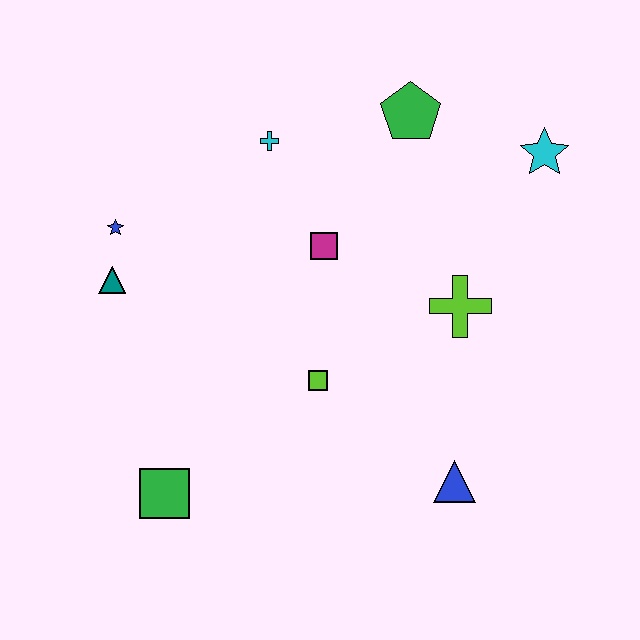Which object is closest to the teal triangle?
The blue star is closest to the teal triangle.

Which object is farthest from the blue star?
The cyan star is farthest from the blue star.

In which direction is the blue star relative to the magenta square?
The blue star is to the left of the magenta square.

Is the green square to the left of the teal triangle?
No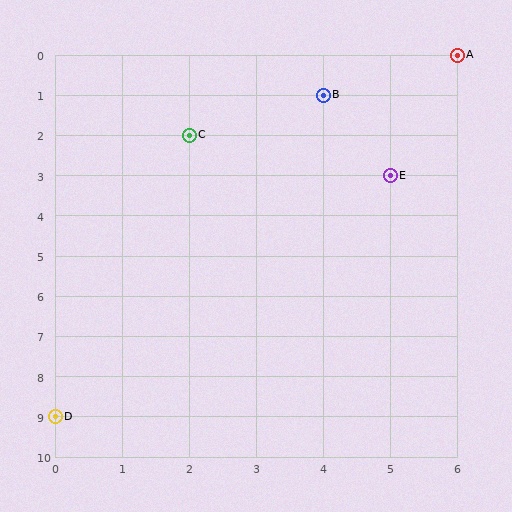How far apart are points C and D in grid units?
Points C and D are 2 columns and 7 rows apart (about 7.3 grid units diagonally).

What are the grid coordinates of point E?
Point E is at grid coordinates (5, 3).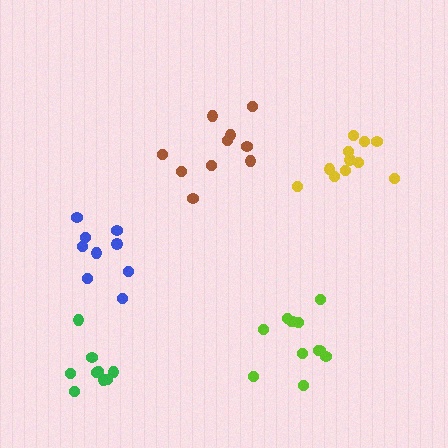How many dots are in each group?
Group 1: 10 dots, Group 2: 9 dots, Group 3: 11 dots, Group 4: 12 dots, Group 5: 9 dots (51 total).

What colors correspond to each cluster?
The clusters are colored: brown, blue, yellow, lime, green.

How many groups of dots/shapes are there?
There are 5 groups.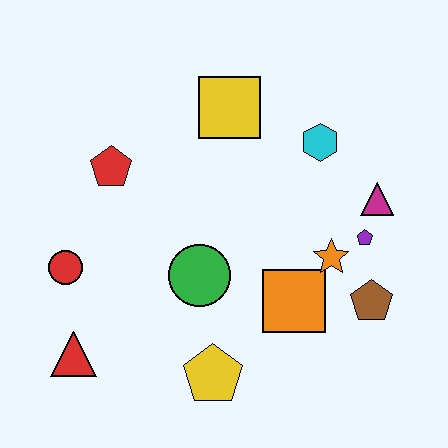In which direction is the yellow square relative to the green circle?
The yellow square is above the green circle.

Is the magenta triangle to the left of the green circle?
No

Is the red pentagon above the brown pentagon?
Yes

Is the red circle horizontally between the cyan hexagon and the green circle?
No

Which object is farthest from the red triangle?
The magenta triangle is farthest from the red triangle.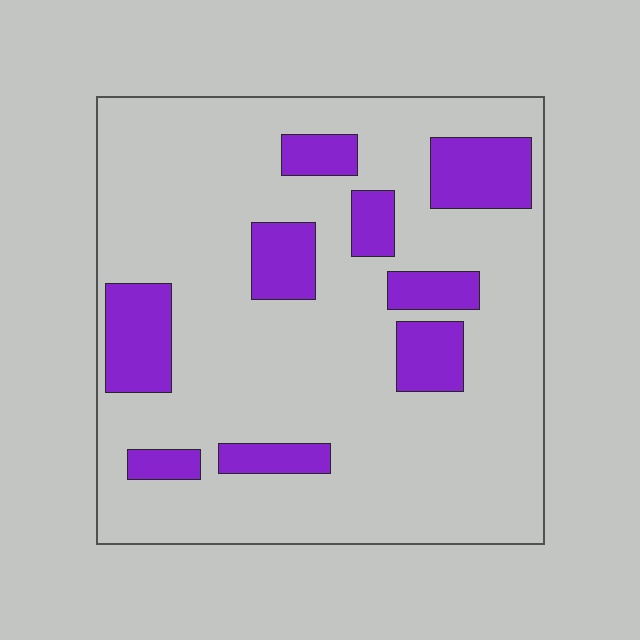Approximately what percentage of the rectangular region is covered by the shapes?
Approximately 20%.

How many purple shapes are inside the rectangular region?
9.